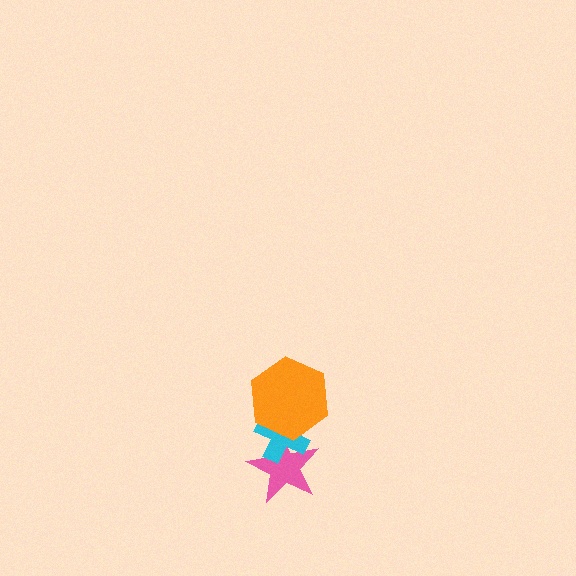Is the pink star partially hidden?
Yes, it is partially covered by another shape.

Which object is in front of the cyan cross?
The orange hexagon is in front of the cyan cross.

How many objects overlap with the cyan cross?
2 objects overlap with the cyan cross.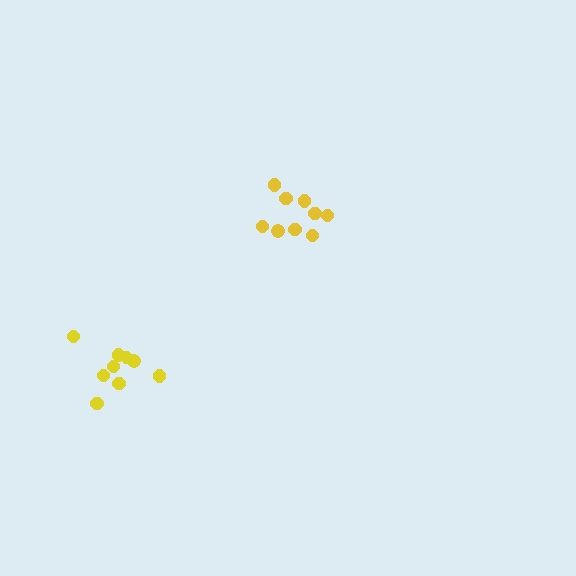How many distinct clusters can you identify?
There are 2 distinct clusters.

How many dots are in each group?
Group 1: 9 dots, Group 2: 9 dots (18 total).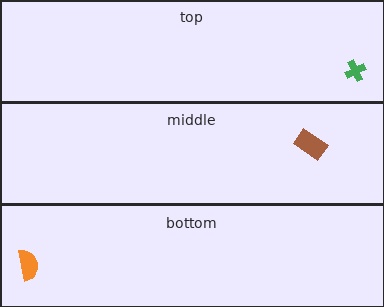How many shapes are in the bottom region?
1.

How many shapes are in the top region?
1.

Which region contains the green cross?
The top region.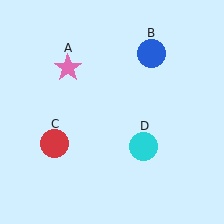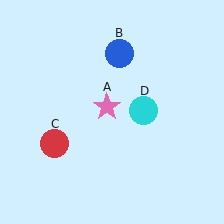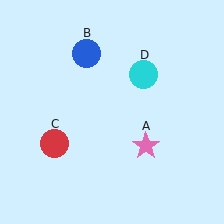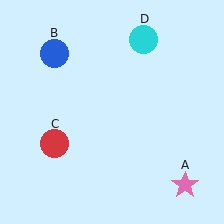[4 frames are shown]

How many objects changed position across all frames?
3 objects changed position: pink star (object A), blue circle (object B), cyan circle (object D).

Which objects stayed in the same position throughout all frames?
Red circle (object C) remained stationary.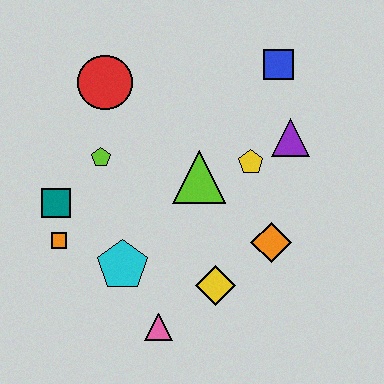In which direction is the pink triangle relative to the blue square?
The pink triangle is below the blue square.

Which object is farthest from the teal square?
The blue square is farthest from the teal square.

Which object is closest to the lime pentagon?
The teal square is closest to the lime pentagon.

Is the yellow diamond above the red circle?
No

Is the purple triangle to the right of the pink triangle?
Yes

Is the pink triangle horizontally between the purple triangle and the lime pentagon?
Yes